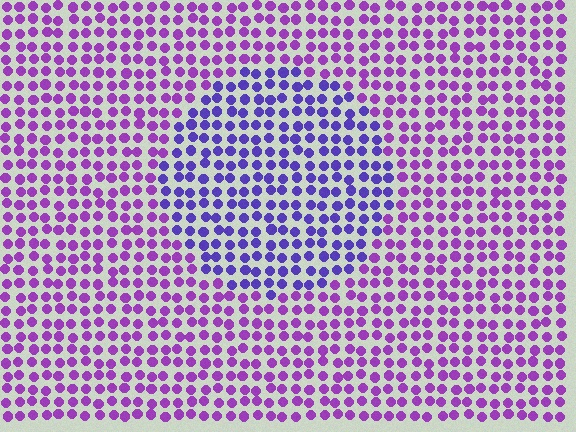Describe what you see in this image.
The image is filled with small purple elements in a uniform arrangement. A circle-shaped region is visible where the elements are tinted to a slightly different hue, forming a subtle color boundary.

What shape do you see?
I see a circle.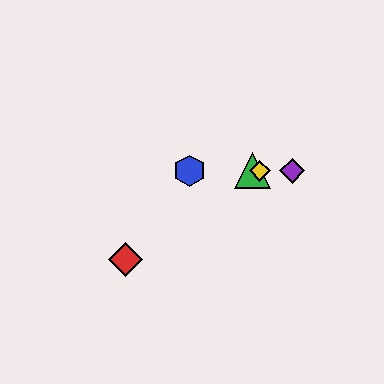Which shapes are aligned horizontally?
The blue hexagon, the green triangle, the yellow diamond, the purple diamond are aligned horizontally.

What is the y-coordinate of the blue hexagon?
The blue hexagon is at y≈171.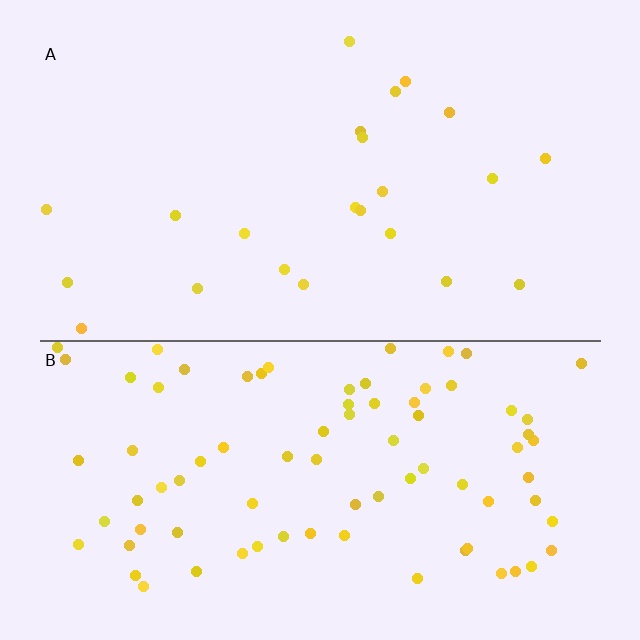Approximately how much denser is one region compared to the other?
Approximately 3.6× — region B over region A.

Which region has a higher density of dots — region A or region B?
B (the bottom).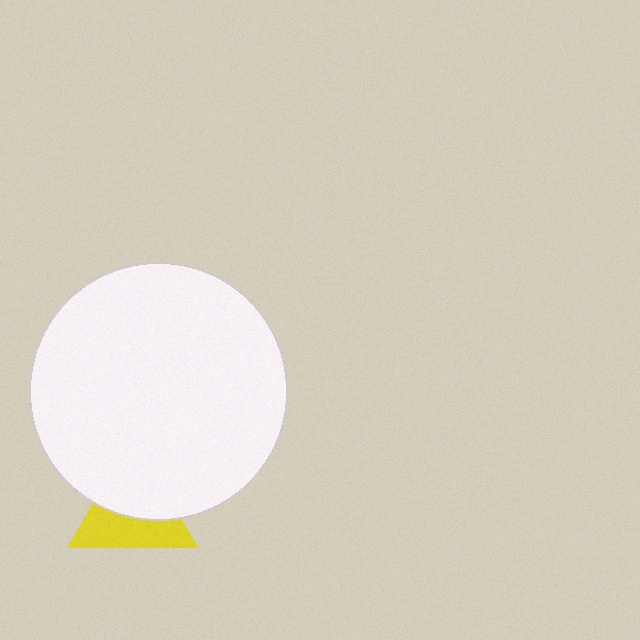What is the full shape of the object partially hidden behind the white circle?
The partially hidden object is a yellow triangle.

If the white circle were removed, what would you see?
You would see the complete yellow triangle.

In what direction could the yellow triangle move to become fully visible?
The yellow triangle could move down. That would shift it out from behind the white circle entirely.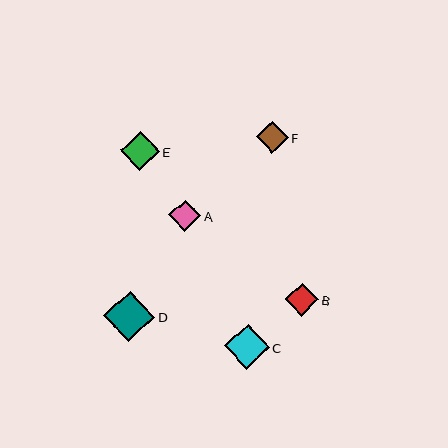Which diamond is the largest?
Diamond D is the largest with a size of approximately 51 pixels.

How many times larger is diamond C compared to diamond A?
Diamond C is approximately 1.4 times the size of diamond A.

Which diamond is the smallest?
Diamond F is the smallest with a size of approximately 31 pixels.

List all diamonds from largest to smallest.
From largest to smallest: D, C, E, B, A, F.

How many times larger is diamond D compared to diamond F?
Diamond D is approximately 1.6 times the size of diamond F.